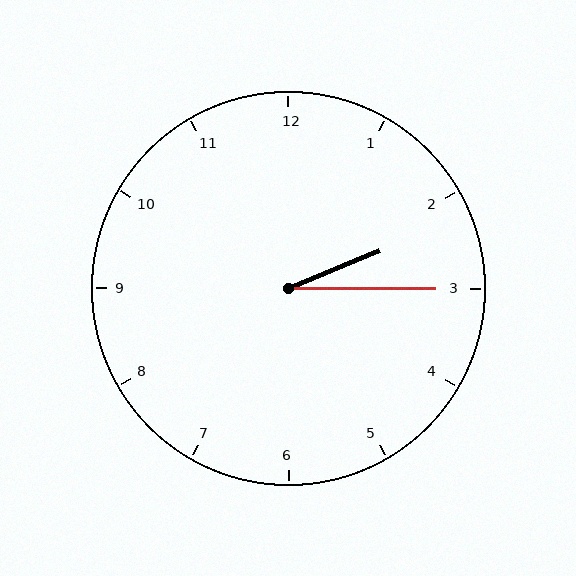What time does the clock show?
2:15.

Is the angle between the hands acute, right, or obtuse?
It is acute.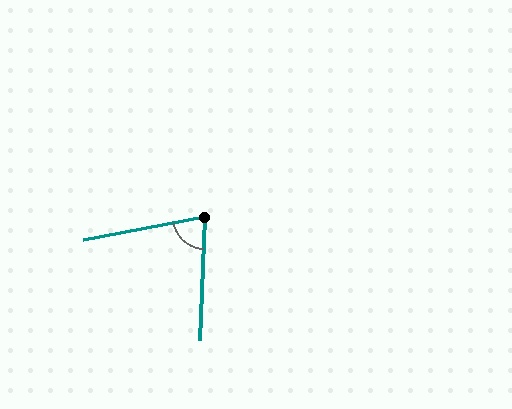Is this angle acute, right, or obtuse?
It is acute.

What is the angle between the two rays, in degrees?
Approximately 76 degrees.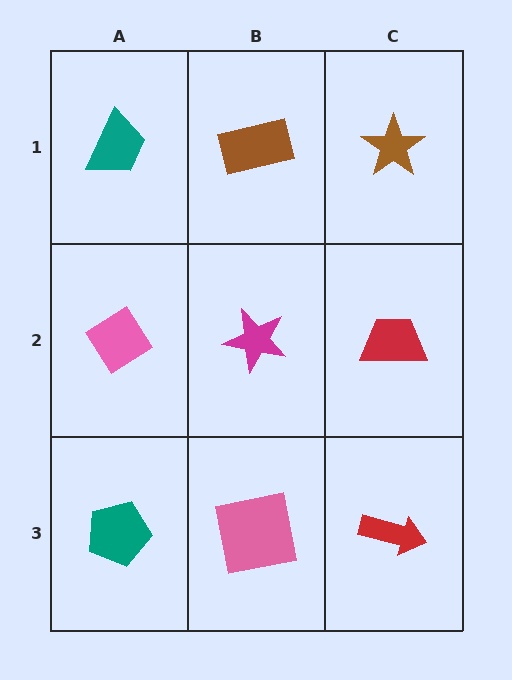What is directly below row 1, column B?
A magenta star.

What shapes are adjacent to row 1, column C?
A red trapezoid (row 2, column C), a brown rectangle (row 1, column B).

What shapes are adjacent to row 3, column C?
A red trapezoid (row 2, column C), a pink square (row 3, column B).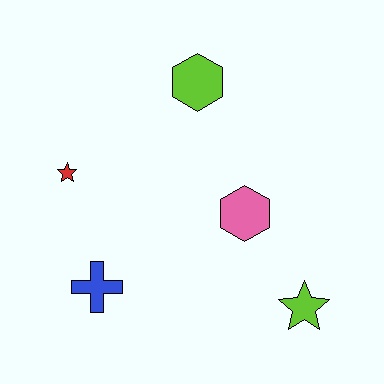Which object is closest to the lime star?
The pink hexagon is closest to the lime star.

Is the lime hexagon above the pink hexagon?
Yes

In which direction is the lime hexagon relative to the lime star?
The lime hexagon is above the lime star.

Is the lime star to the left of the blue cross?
No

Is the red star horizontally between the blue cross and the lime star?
No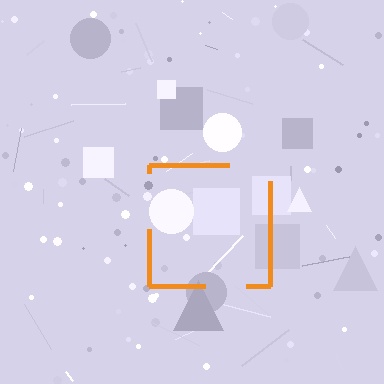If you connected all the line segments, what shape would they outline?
They would outline a square.